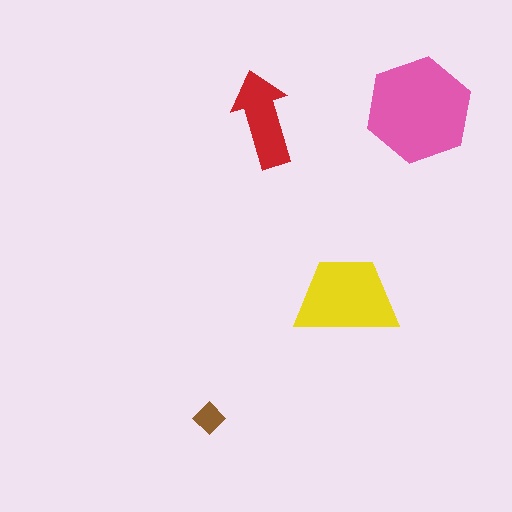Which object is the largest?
The pink hexagon.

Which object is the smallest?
The brown diamond.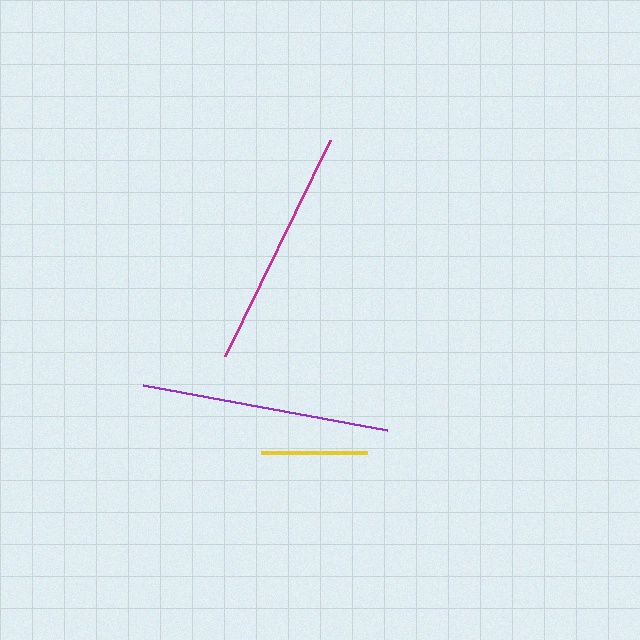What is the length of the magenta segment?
The magenta segment is approximately 241 pixels long.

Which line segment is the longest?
The purple line is the longest at approximately 248 pixels.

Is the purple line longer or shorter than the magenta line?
The purple line is longer than the magenta line.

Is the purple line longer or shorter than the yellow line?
The purple line is longer than the yellow line.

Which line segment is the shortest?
The yellow line is the shortest at approximately 106 pixels.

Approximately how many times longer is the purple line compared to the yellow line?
The purple line is approximately 2.3 times the length of the yellow line.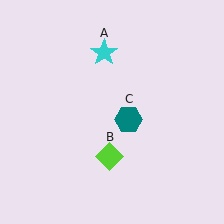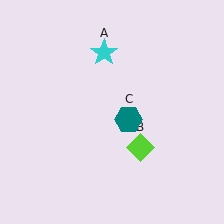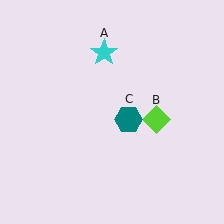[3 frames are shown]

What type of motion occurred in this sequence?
The lime diamond (object B) rotated counterclockwise around the center of the scene.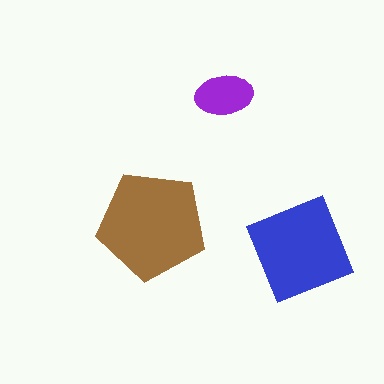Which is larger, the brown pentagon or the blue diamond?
The brown pentagon.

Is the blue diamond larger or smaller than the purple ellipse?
Larger.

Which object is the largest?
The brown pentagon.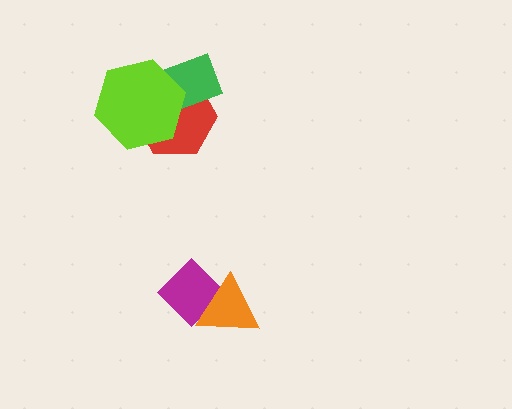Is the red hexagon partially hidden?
Yes, it is partially covered by another shape.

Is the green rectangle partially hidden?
Yes, it is partially covered by another shape.